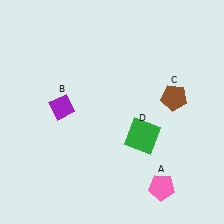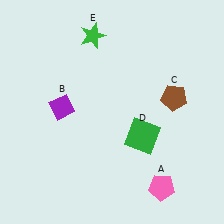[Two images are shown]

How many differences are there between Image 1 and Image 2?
There is 1 difference between the two images.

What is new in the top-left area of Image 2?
A green star (E) was added in the top-left area of Image 2.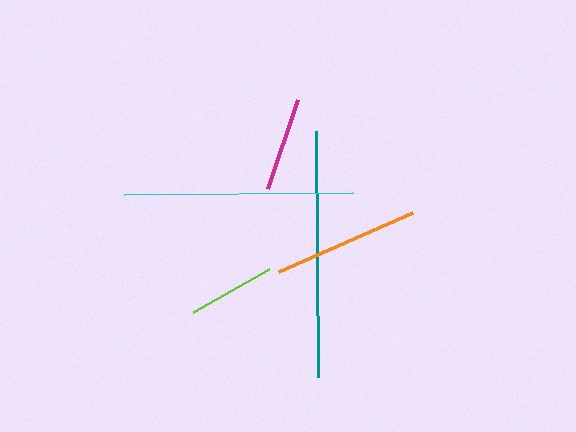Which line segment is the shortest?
The lime line is the shortest at approximately 88 pixels.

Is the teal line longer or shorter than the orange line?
The teal line is longer than the orange line.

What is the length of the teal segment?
The teal segment is approximately 245 pixels long.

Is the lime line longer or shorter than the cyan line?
The cyan line is longer than the lime line.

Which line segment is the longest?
The teal line is the longest at approximately 245 pixels.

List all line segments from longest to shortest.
From longest to shortest: teal, cyan, orange, magenta, lime.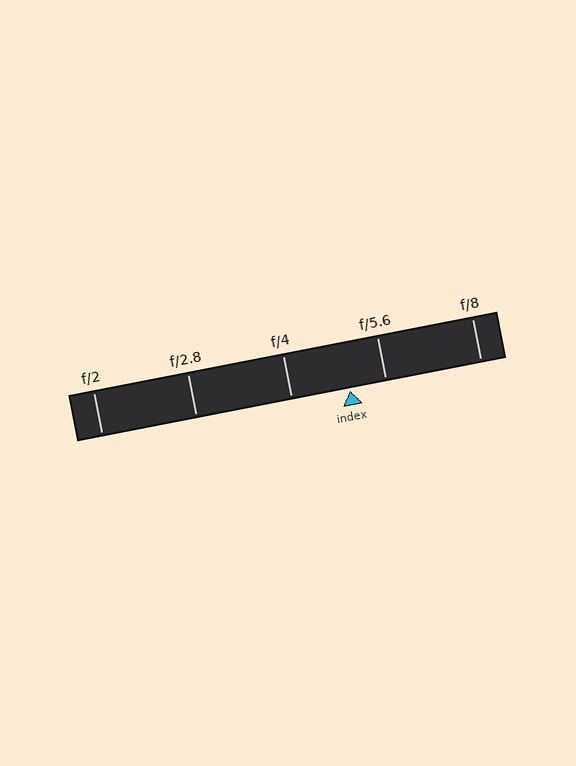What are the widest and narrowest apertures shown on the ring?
The widest aperture shown is f/2 and the narrowest is f/8.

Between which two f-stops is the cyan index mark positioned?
The index mark is between f/4 and f/5.6.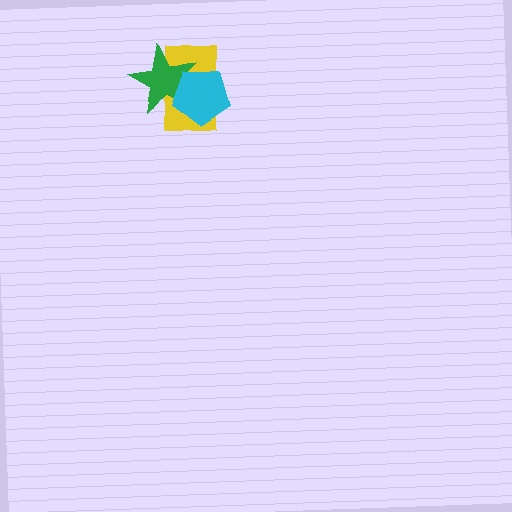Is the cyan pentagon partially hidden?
No, no other shape covers it.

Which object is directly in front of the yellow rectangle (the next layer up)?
The green star is directly in front of the yellow rectangle.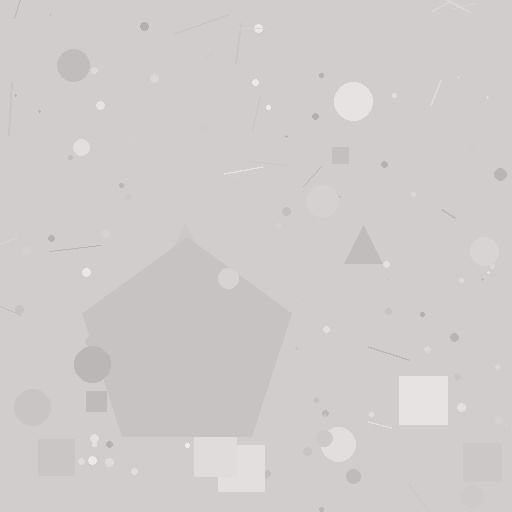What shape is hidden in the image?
A pentagon is hidden in the image.